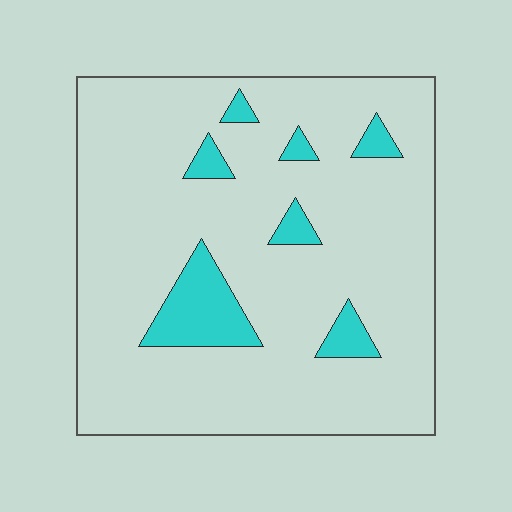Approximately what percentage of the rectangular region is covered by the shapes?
Approximately 10%.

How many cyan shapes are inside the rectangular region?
7.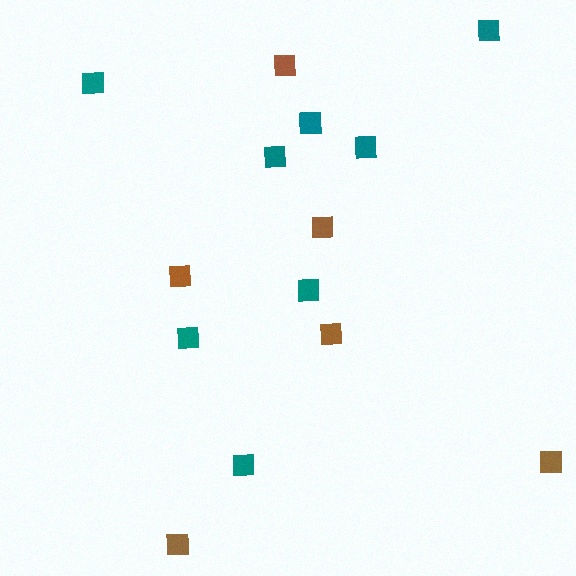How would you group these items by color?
There are 2 groups: one group of brown squares (6) and one group of teal squares (8).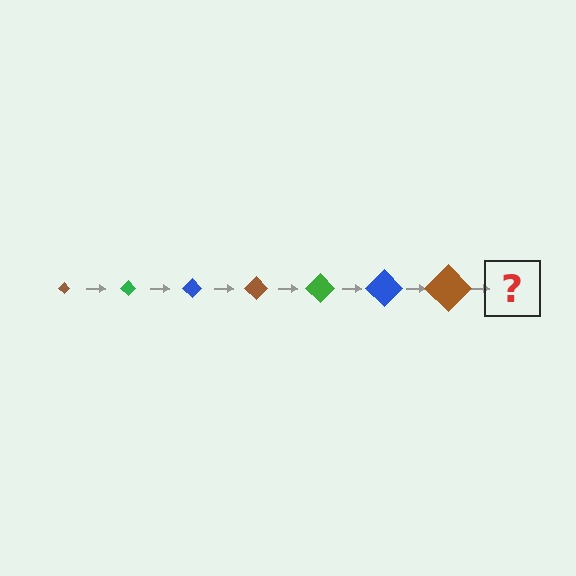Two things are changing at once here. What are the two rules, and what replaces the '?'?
The two rules are that the diamond grows larger each step and the color cycles through brown, green, and blue. The '?' should be a green diamond, larger than the previous one.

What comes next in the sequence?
The next element should be a green diamond, larger than the previous one.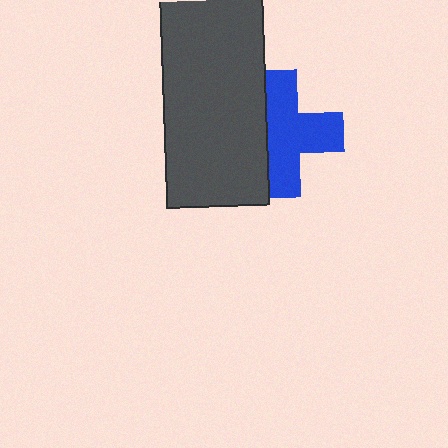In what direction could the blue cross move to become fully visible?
The blue cross could move right. That would shift it out from behind the dark gray rectangle entirely.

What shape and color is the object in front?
The object in front is a dark gray rectangle.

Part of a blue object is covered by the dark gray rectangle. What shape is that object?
It is a cross.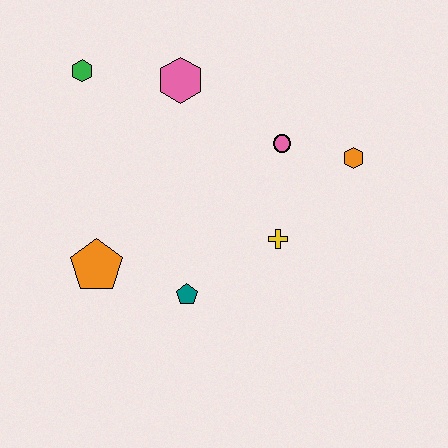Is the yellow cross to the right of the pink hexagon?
Yes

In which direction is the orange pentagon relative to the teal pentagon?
The orange pentagon is to the left of the teal pentagon.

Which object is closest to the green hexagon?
The pink hexagon is closest to the green hexagon.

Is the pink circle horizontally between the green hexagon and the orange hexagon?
Yes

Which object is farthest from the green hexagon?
The orange hexagon is farthest from the green hexagon.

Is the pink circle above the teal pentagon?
Yes